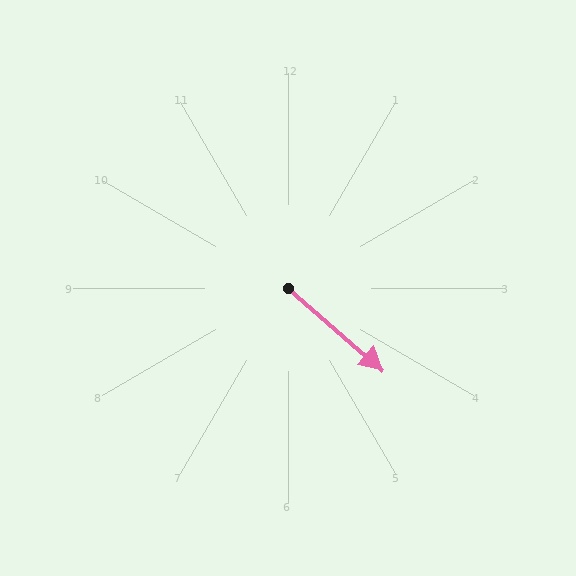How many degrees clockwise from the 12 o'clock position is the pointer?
Approximately 131 degrees.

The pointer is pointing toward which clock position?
Roughly 4 o'clock.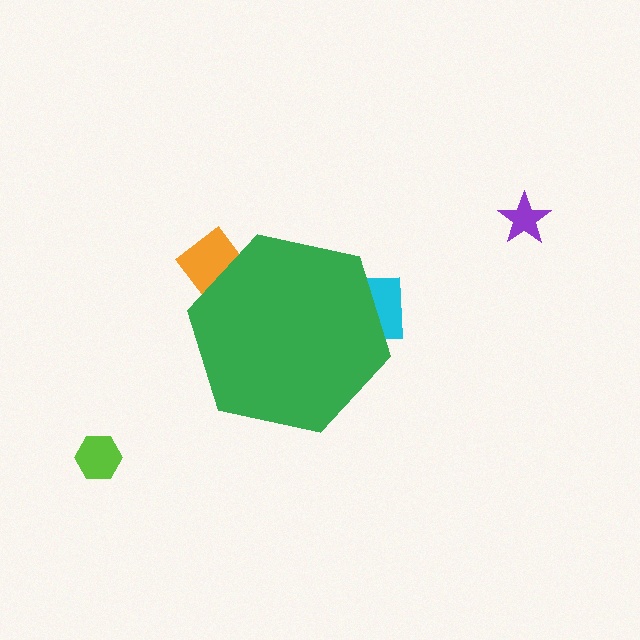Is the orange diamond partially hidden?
Yes, the orange diamond is partially hidden behind the green hexagon.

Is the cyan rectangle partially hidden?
Yes, the cyan rectangle is partially hidden behind the green hexagon.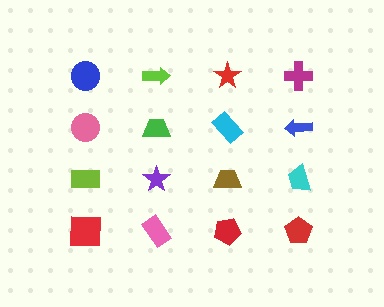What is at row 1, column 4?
A magenta cross.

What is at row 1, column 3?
A red star.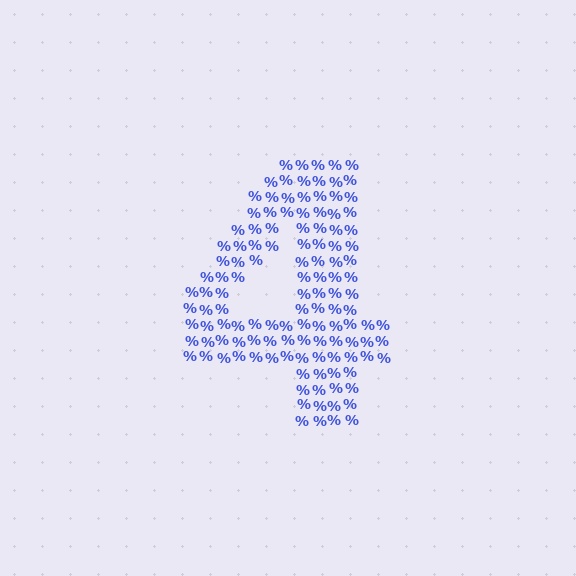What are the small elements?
The small elements are percent signs.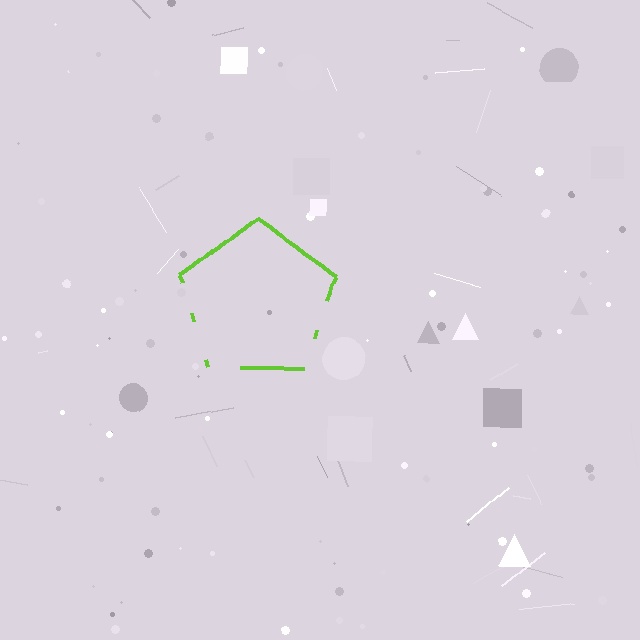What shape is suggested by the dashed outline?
The dashed outline suggests a pentagon.